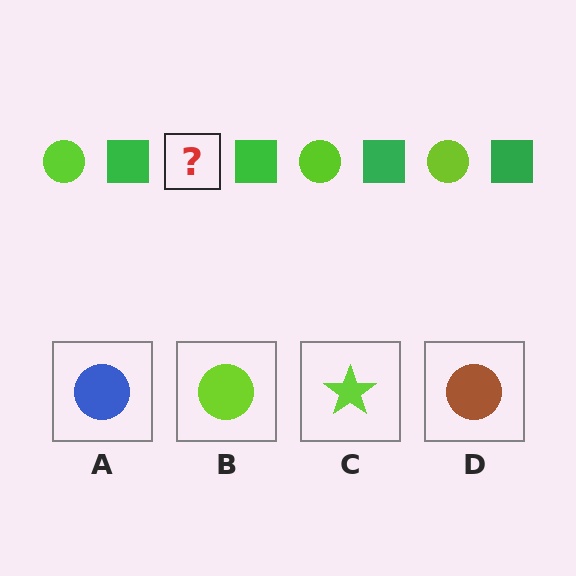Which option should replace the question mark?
Option B.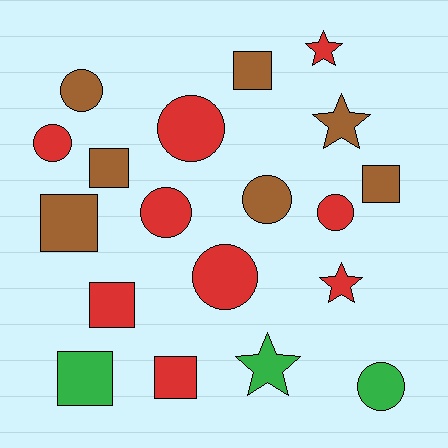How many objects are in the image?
There are 19 objects.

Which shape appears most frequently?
Circle, with 8 objects.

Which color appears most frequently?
Red, with 9 objects.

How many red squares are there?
There are 2 red squares.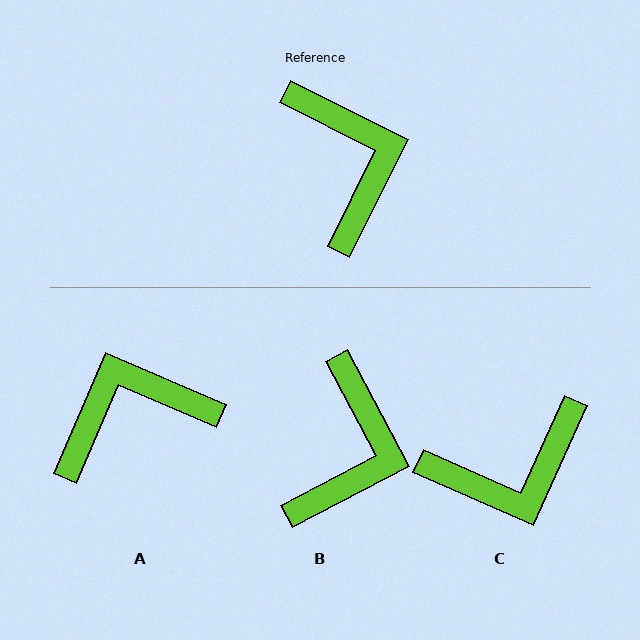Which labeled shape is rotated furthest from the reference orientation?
A, about 93 degrees away.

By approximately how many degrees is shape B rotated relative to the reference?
Approximately 36 degrees clockwise.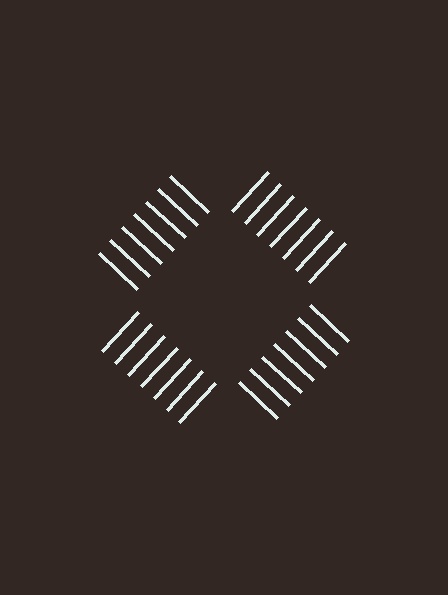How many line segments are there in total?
28 — 7 along each of the 4 edges.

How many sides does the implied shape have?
4 sides — the line-ends trace a square.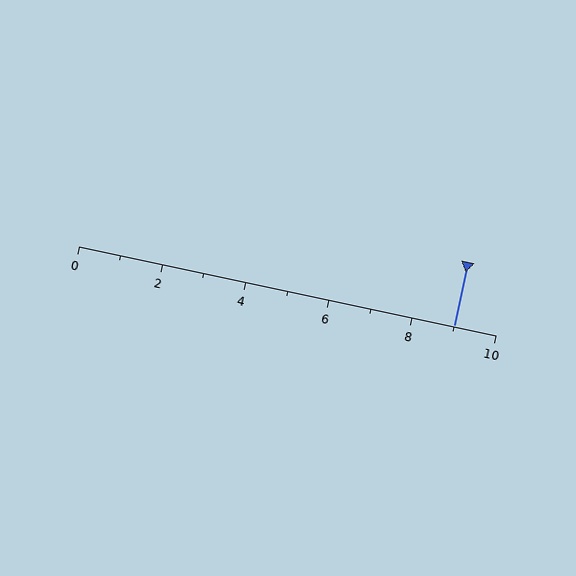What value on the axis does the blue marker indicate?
The marker indicates approximately 9.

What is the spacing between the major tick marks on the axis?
The major ticks are spaced 2 apart.